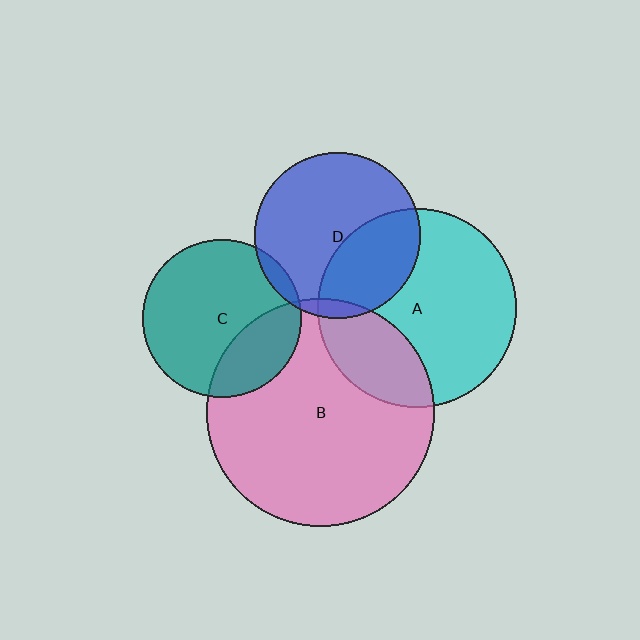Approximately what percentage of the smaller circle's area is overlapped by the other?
Approximately 35%.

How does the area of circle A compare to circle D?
Approximately 1.4 times.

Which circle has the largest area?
Circle B (pink).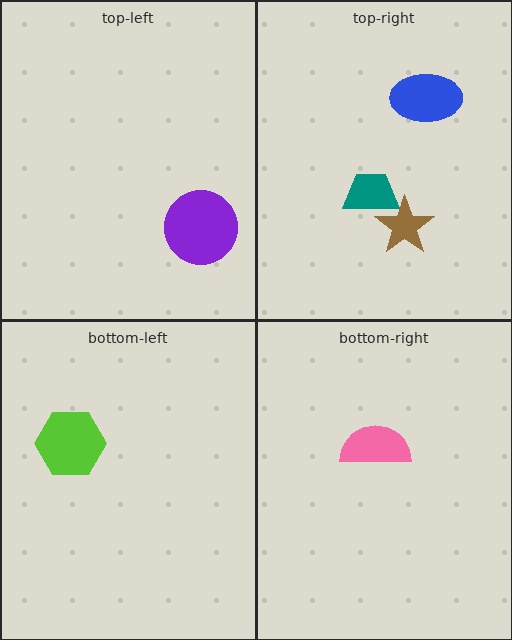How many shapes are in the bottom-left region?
1.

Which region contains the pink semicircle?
The bottom-right region.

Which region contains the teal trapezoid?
The top-right region.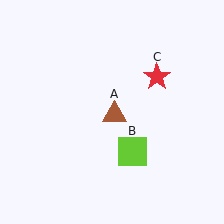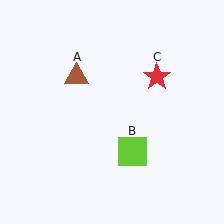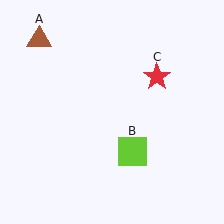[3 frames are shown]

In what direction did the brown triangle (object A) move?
The brown triangle (object A) moved up and to the left.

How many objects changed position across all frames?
1 object changed position: brown triangle (object A).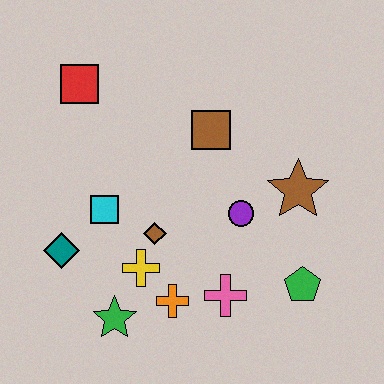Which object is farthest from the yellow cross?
The red square is farthest from the yellow cross.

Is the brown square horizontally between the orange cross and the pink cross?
Yes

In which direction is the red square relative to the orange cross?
The red square is above the orange cross.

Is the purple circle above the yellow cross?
Yes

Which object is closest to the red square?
The cyan square is closest to the red square.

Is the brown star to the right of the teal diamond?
Yes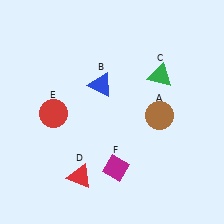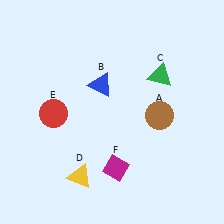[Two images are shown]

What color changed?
The triangle (D) changed from red in Image 1 to yellow in Image 2.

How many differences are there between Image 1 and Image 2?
There is 1 difference between the two images.